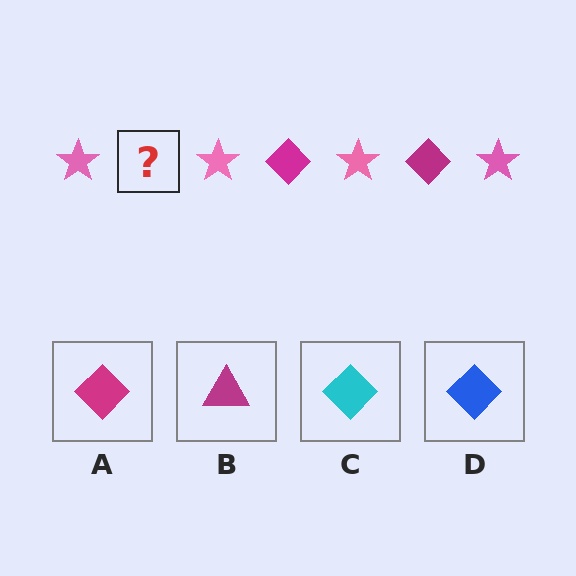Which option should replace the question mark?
Option A.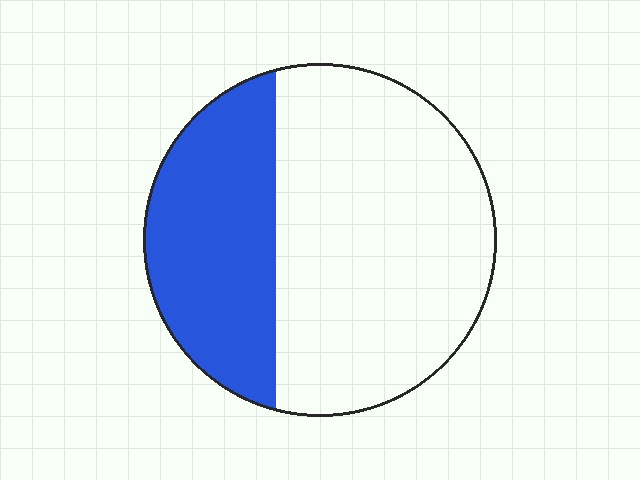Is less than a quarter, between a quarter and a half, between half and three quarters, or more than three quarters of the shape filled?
Between a quarter and a half.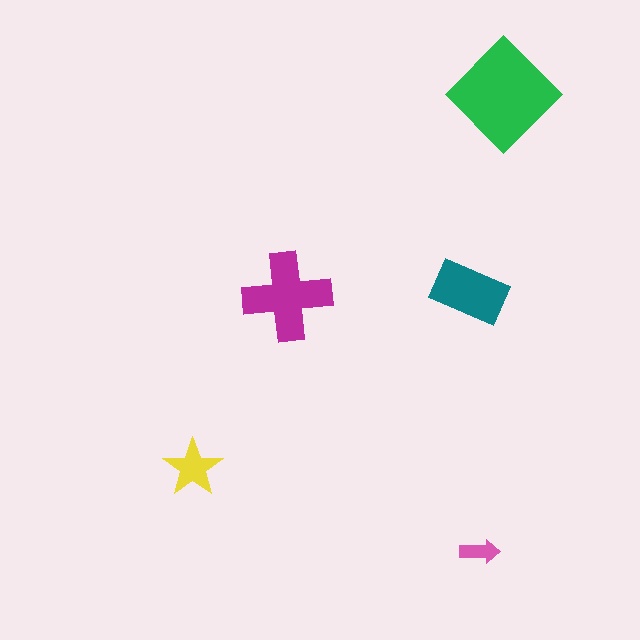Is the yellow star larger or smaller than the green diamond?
Smaller.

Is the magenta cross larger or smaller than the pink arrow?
Larger.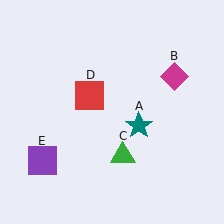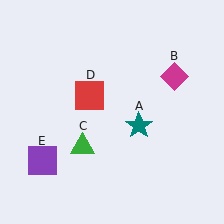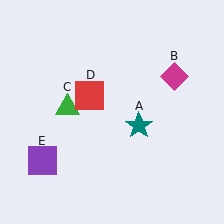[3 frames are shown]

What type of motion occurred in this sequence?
The green triangle (object C) rotated clockwise around the center of the scene.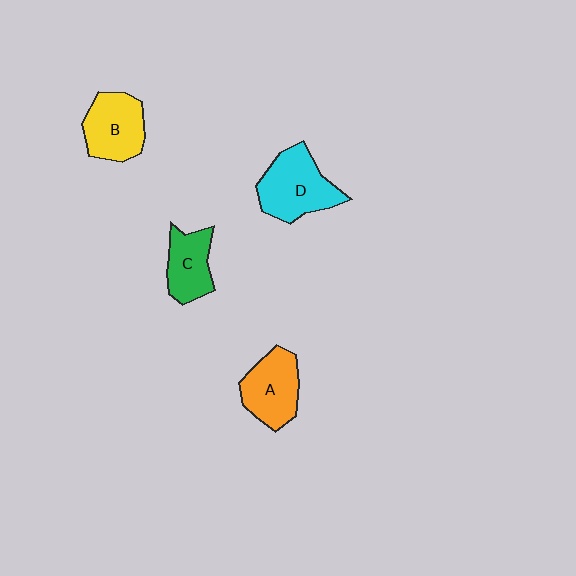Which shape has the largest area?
Shape D (cyan).